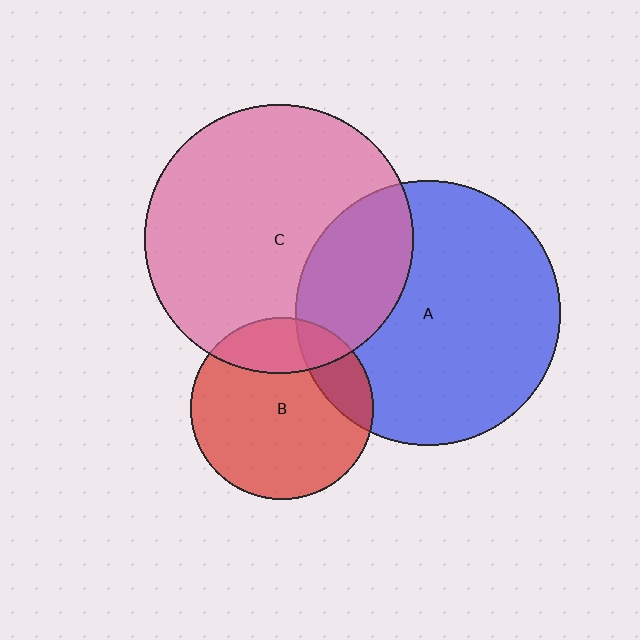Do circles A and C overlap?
Yes.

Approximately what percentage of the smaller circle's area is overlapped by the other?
Approximately 25%.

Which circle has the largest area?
Circle C (pink).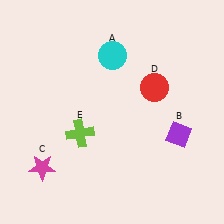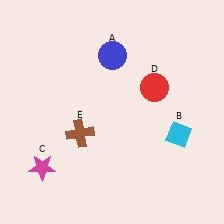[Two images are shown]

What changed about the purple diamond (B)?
In Image 1, B is purple. In Image 2, it changed to cyan.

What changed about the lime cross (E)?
In Image 1, E is lime. In Image 2, it changed to brown.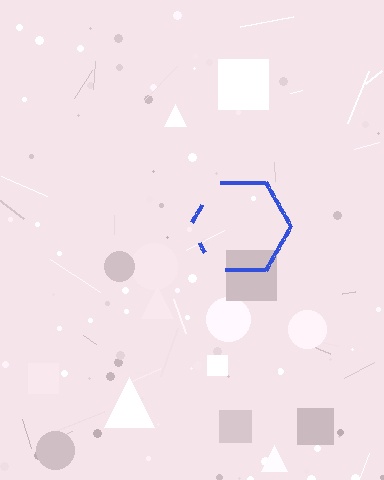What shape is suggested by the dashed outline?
The dashed outline suggests a hexagon.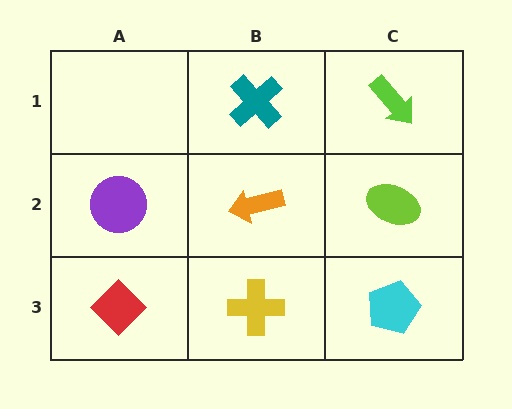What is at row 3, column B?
A yellow cross.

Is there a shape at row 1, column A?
No, that cell is empty.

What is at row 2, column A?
A purple circle.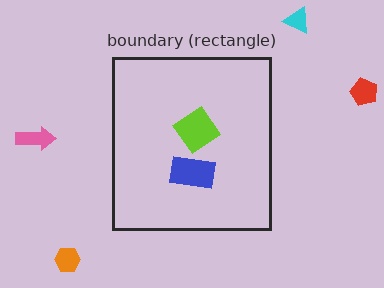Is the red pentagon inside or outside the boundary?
Outside.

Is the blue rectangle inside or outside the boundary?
Inside.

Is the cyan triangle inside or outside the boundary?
Outside.